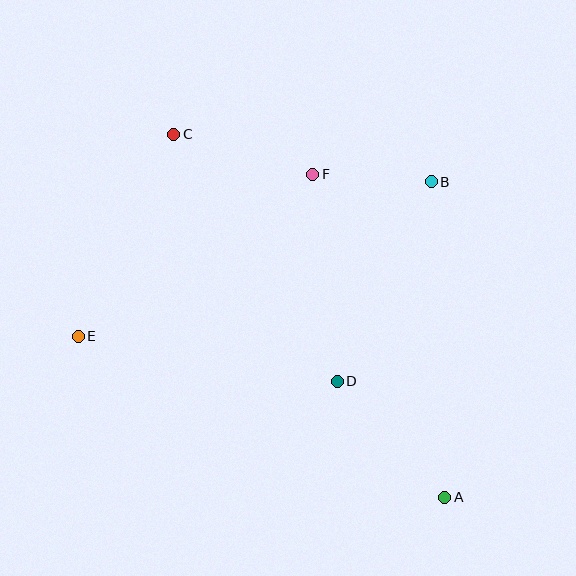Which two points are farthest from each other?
Points A and C are farthest from each other.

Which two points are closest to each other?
Points B and F are closest to each other.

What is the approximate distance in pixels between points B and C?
The distance between B and C is approximately 262 pixels.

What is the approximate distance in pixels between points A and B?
The distance between A and B is approximately 316 pixels.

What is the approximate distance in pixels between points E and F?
The distance between E and F is approximately 285 pixels.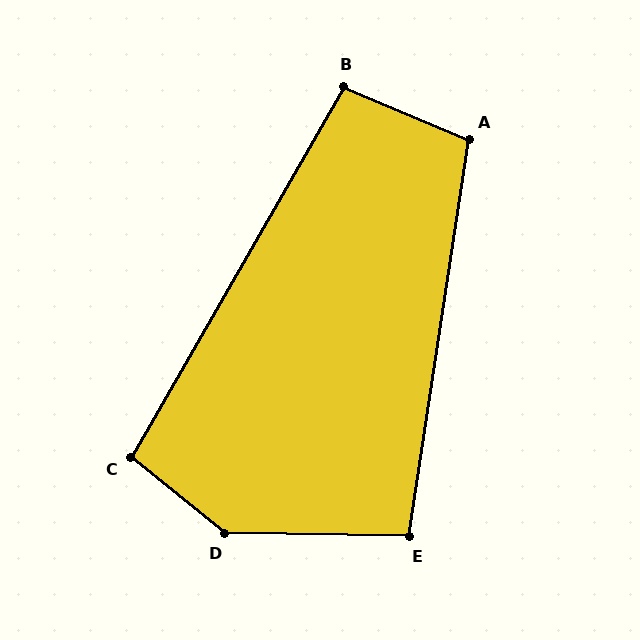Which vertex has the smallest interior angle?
B, at approximately 97 degrees.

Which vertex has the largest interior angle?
D, at approximately 142 degrees.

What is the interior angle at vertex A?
Approximately 104 degrees (obtuse).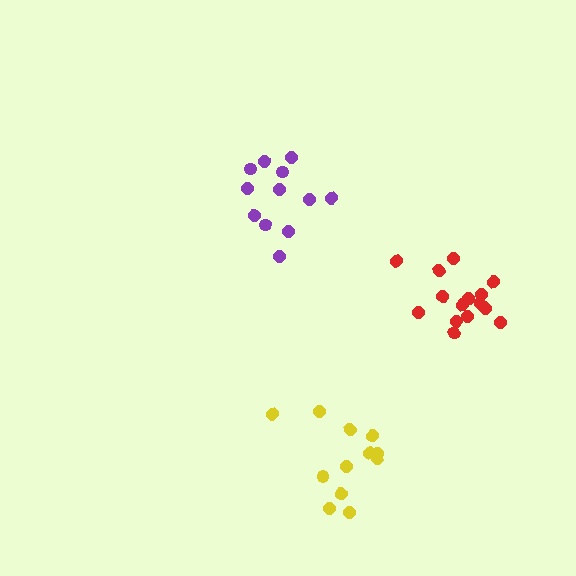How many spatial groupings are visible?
There are 3 spatial groupings.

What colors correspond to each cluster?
The clusters are colored: yellow, purple, red.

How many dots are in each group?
Group 1: 12 dots, Group 2: 12 dots, Group 3: 15 dots (39 total).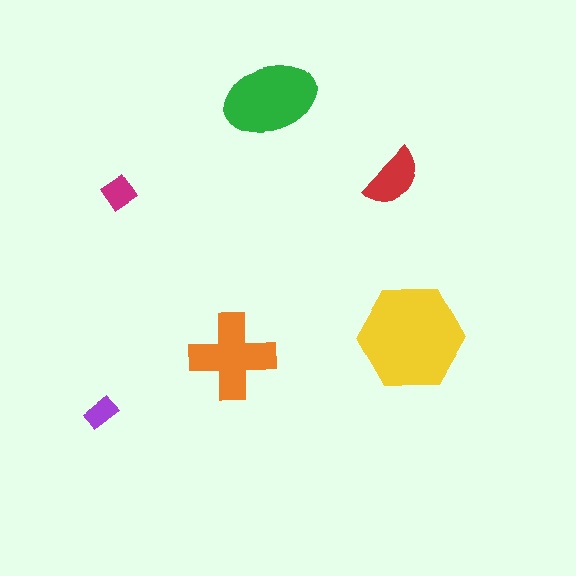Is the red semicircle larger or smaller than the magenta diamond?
Larger.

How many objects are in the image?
There are 6 objects in the image.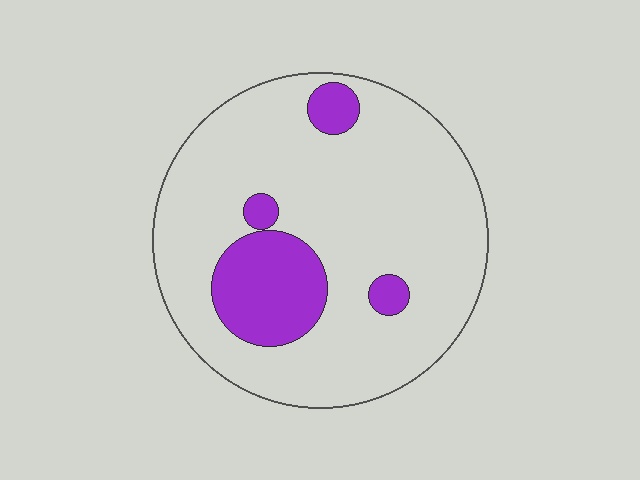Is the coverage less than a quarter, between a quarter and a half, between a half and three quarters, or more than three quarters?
Less than a quarter.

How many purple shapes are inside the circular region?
4.